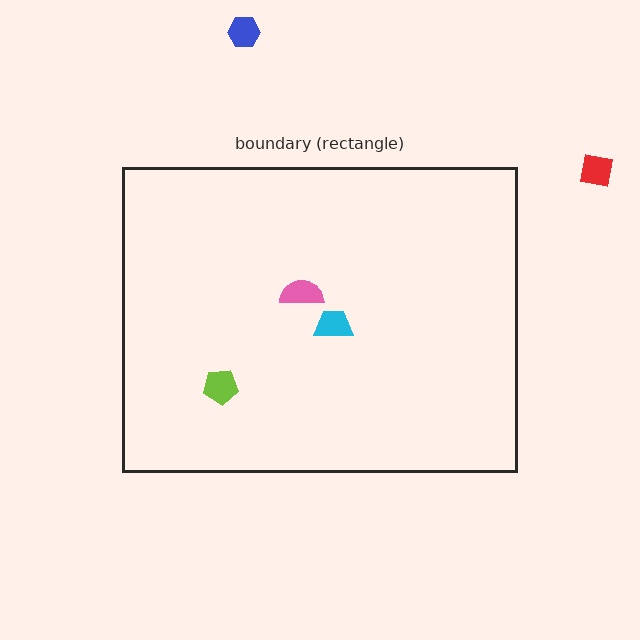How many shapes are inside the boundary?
3 inside, 2 outside.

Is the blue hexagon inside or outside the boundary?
Outside.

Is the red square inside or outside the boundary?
Outside.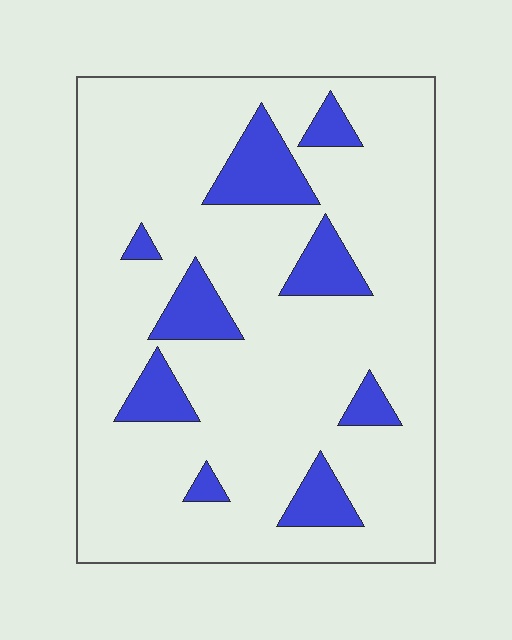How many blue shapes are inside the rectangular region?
9.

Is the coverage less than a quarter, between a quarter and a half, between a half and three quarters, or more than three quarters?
Less than a quarter.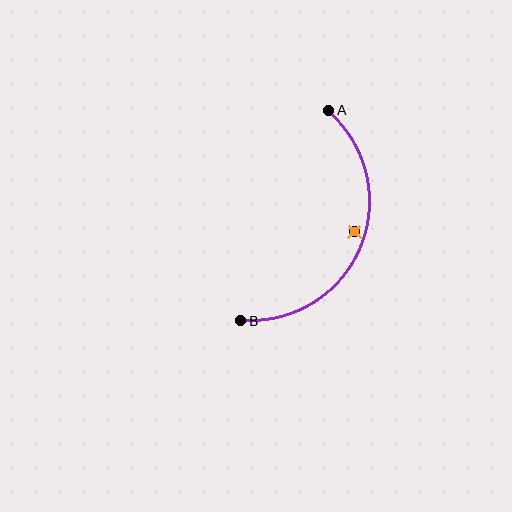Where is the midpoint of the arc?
The arc midpoint is the point on the curve farthest from the straight line joining A and B. It sits to the right of that line.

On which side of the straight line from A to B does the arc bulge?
The arc bulges to the right of the straight line connecting A and B.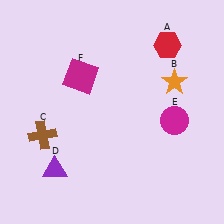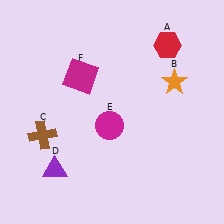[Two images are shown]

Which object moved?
The magenta circle (E) moved left.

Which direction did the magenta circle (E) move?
The magenta circle (E) moved left.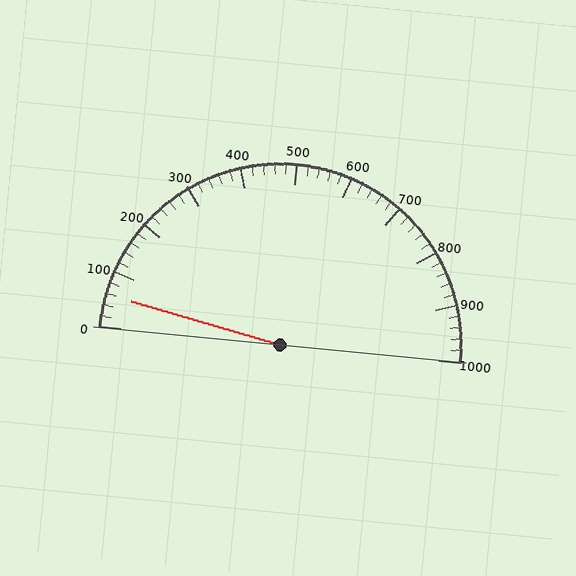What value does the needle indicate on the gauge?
The needle indicates approximately 60.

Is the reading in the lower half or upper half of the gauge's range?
The reading is in the lower half of the range (0 to 1000).